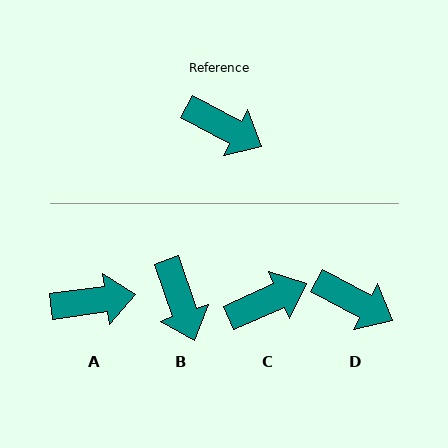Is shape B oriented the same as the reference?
No, it is off by about 43 degrees.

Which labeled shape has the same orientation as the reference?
D.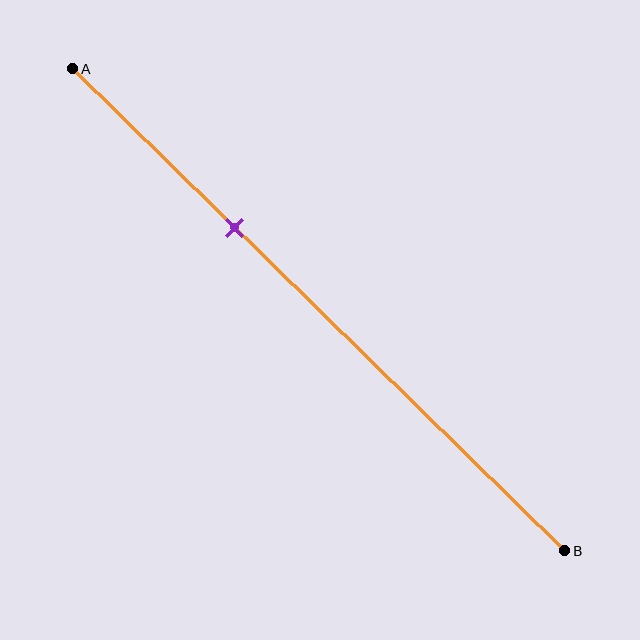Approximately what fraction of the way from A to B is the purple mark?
The purple mark is approximately 35% of the way from A to B.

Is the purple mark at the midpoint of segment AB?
No, the mark is at about 35% from A, not at the 50% midpoint.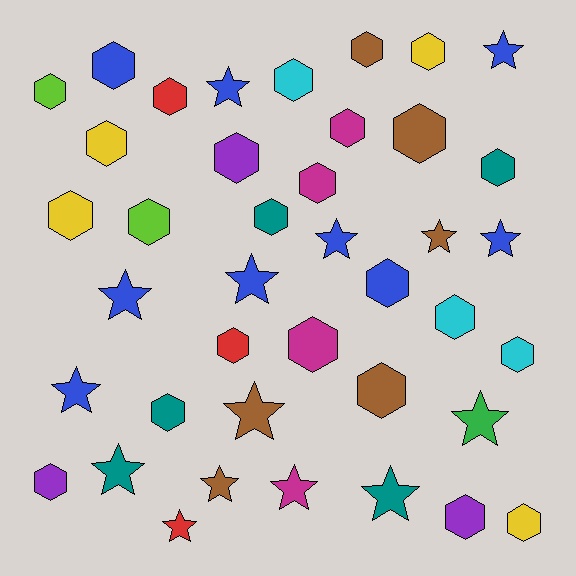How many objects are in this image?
There are 40 objects.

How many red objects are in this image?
There are 3 red objects.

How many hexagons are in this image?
There are 25 hexagons.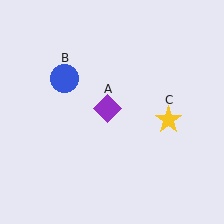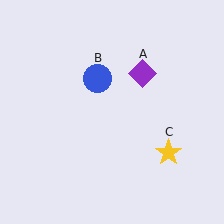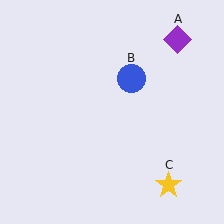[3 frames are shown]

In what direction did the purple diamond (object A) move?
The purple diamond (object A) moved up and to the right.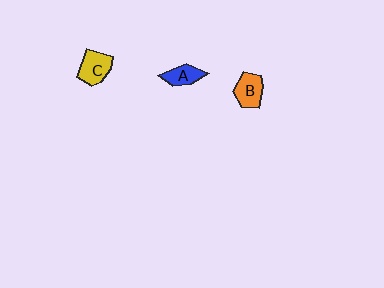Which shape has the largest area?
Shape C (yellow).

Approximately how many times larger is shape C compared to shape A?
Approximately 1.3 times.